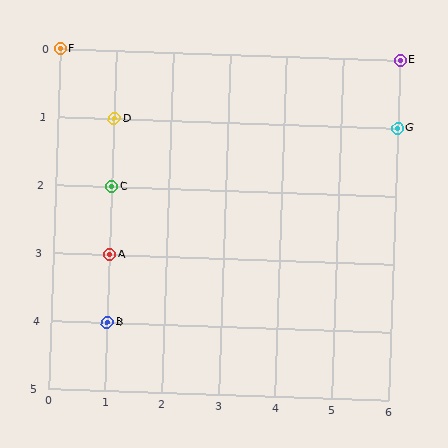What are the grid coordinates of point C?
Point C is at grid coordinates (1, 2).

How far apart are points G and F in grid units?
Points G and F are 6 columns and 1 row apart (about 6.1 grid units diagonally).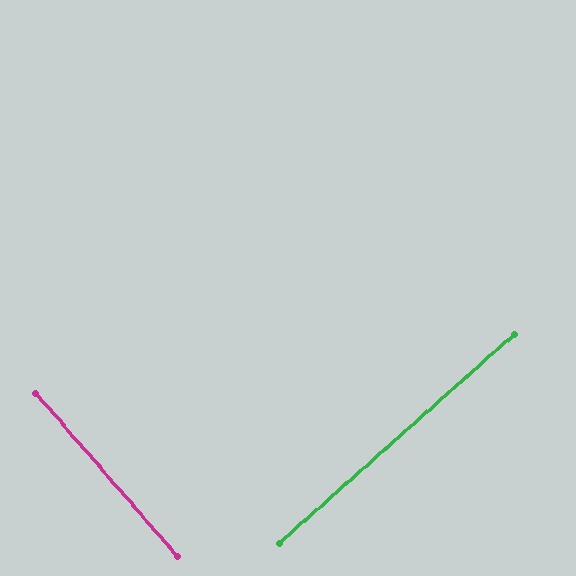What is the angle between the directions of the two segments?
Approximately 89 degrees.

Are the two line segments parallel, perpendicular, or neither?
Perpendicular — they meet at approximately 89°.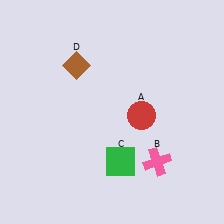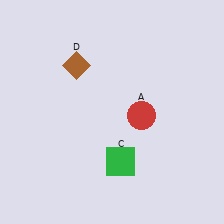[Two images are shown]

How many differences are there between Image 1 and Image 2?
There is 1 difference between the two images.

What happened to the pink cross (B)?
The pink cross (B) was removed in Image 2. It was in the bottom-right area of Image 1.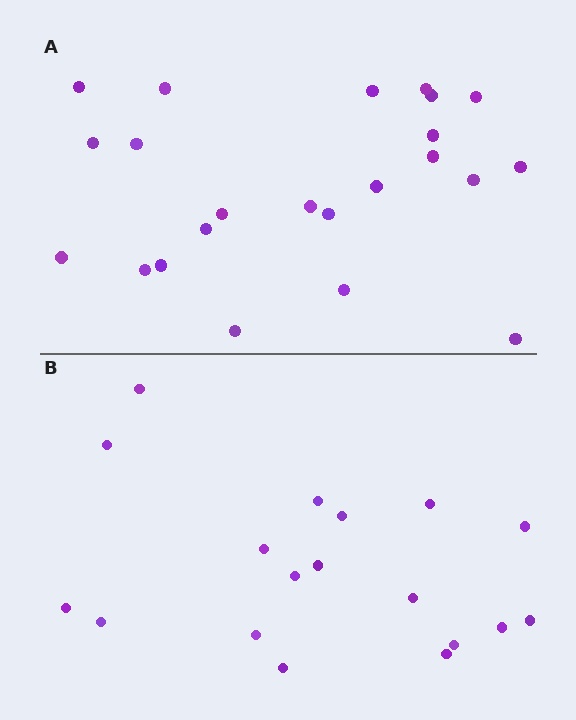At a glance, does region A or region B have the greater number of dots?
Region A (the top region) has more dots.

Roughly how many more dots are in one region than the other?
Region A has about 5 more dots than region B.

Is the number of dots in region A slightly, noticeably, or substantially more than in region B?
Region A has noticeably more, but not dramatically so. The ratio is roughly 1.3 to 1.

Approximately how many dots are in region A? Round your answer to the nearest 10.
About 20 dots. (The exact count is 23, which rounds to 20.)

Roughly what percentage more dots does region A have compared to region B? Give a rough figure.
About 30% more.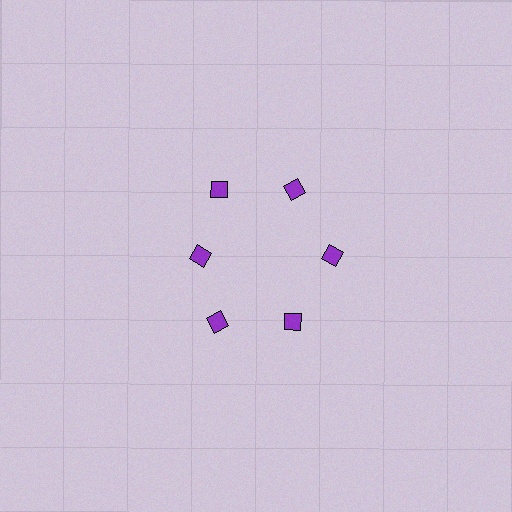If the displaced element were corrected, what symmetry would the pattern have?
It would have 6-fold rotational symmetry — the pattern would map onto itself every 60 degrees.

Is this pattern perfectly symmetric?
No. The 6 purple diamonds are arranged in a ring, but one element near the 9 o'clock position is pulled inward toward the center, breaking the 6-fold rotational symmetry.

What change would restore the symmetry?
The symmetry would be restored by moving it outward, back onto the ring so that all 6 diamonds sit at equal angles and equal distance from the center.